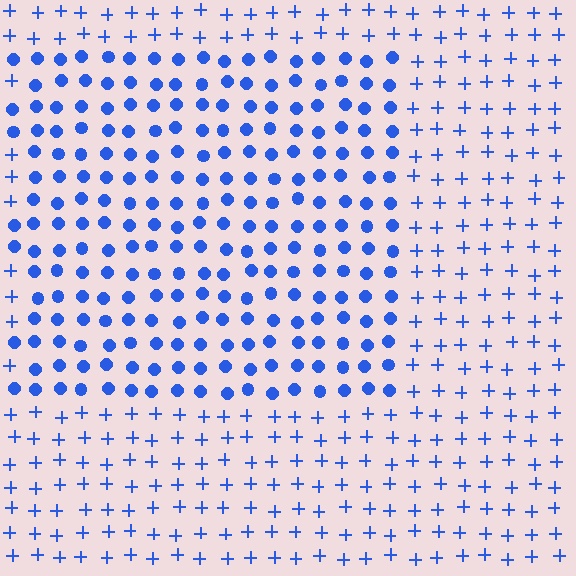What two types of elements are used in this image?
The image uses circles inside the rectangle region and plus signs outside it.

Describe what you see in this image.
The image is filled with small blue elements arranged in a uniform grid. A rectangle-shaped region contains circles, while the surrounding area contains plus signs. The boundary is defined purely by the change in element shape.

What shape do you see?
I see a rectangle.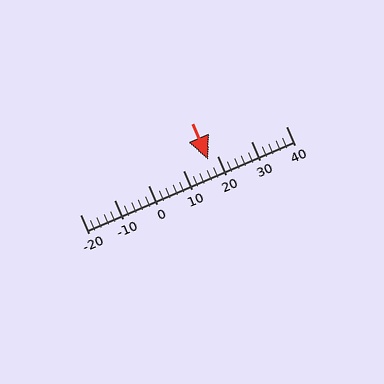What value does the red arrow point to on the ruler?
The red arrow points to approximately 17.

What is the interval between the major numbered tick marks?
The major tick marks are spaced 10 units apart.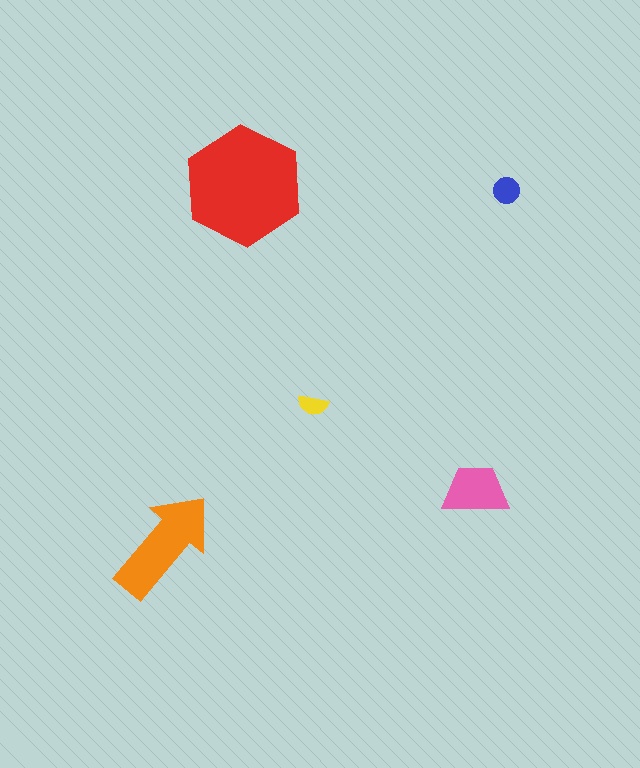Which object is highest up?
The red hexagon is topmost.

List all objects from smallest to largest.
The yellow semicircle, the blue circle, the pink trapezoid, the orange arrow, the red hexagon.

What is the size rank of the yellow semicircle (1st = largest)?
5th.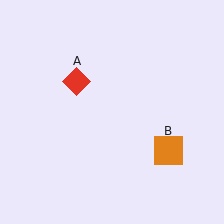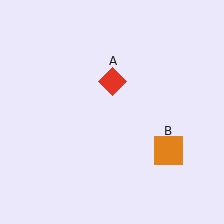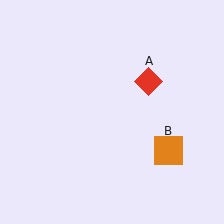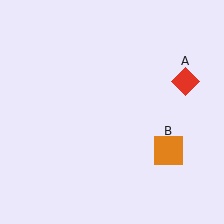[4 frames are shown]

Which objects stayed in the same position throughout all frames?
Orange square (object B) remained stationary.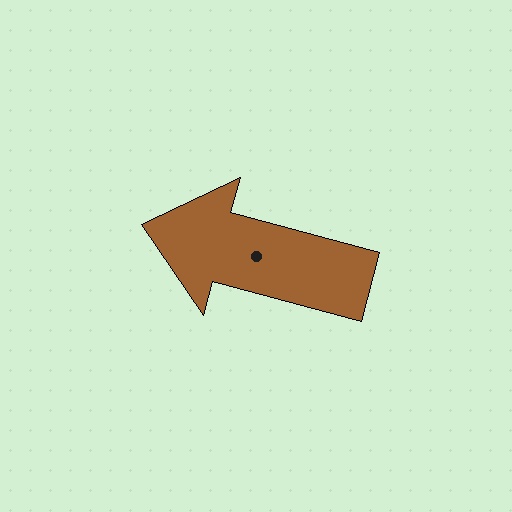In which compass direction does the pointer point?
West.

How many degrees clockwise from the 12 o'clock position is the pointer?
Approximately 285 degrees.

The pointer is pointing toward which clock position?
Roughly 10 o'clock.